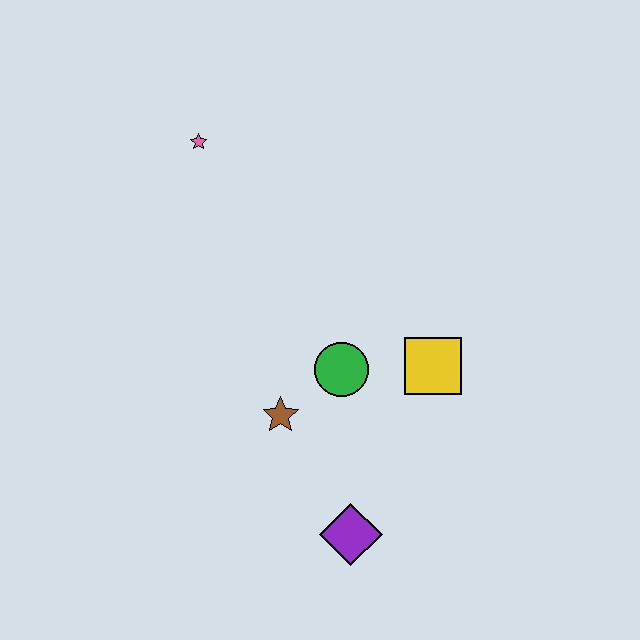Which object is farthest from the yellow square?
The pink star is farthest from the yellow square.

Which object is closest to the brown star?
The green circle is closest to the brown star.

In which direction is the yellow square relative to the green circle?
The yellow square is to the right of the green circle.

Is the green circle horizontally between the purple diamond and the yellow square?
No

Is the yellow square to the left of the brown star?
No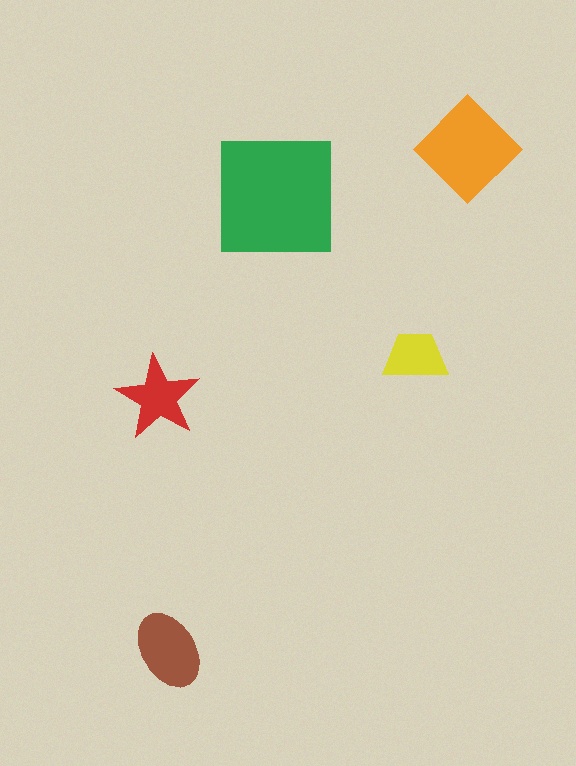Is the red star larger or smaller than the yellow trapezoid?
Larger.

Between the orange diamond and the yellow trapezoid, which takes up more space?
The orange diamond.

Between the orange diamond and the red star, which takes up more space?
The orange diamond.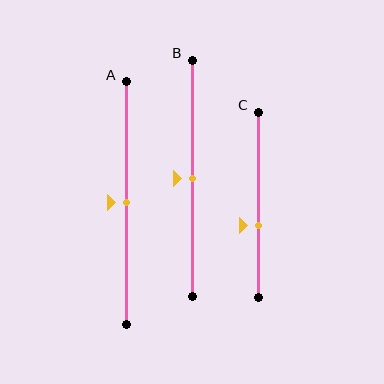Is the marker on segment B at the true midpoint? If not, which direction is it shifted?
Yes, the marker on segment B is at the true midpoint.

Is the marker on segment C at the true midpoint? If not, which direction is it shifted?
No, the marker on segment C is shifted downward by about 11% of the segment length.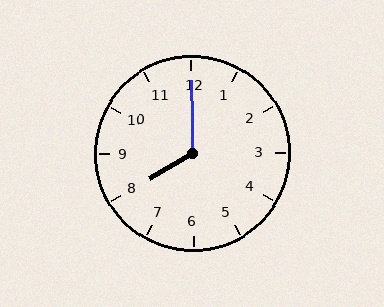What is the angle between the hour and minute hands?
Approximately 120 degrees.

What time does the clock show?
8:00.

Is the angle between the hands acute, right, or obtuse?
It is obtuse.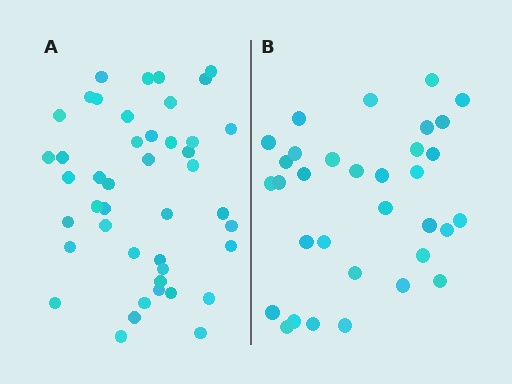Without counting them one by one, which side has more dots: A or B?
Region A (the left region) has more dots.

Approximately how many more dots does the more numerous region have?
Region A has roughly 12 or so more dots than region B.